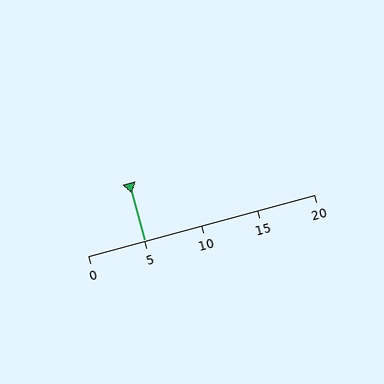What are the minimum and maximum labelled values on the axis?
The axis runs from 0 to 20.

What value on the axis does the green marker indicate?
The marker indicates approximately 5.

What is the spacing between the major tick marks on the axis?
The major ticks are spaced 5 apart.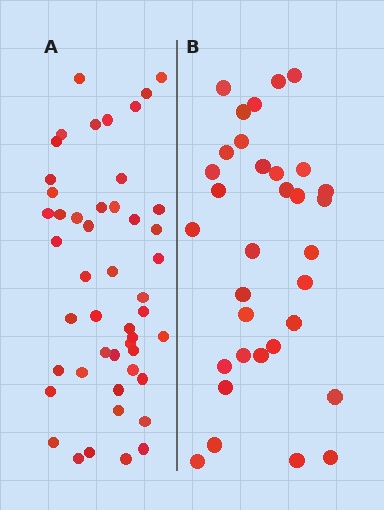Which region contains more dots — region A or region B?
Region A (the left region) has more dots.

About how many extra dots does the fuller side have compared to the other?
Region A has approximately 15 more dots than region B.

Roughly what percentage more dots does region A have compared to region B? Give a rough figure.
About 45% more.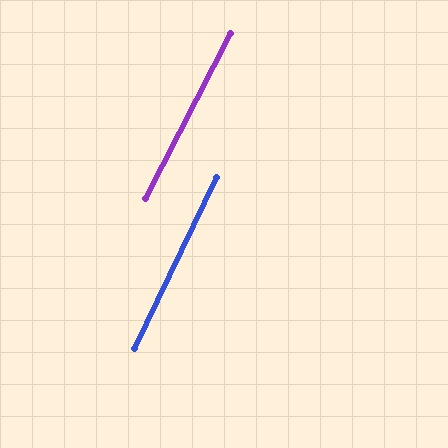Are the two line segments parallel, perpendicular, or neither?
Parallel — their directions differ by only 1.5°.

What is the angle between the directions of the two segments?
Approximately 2 degrees.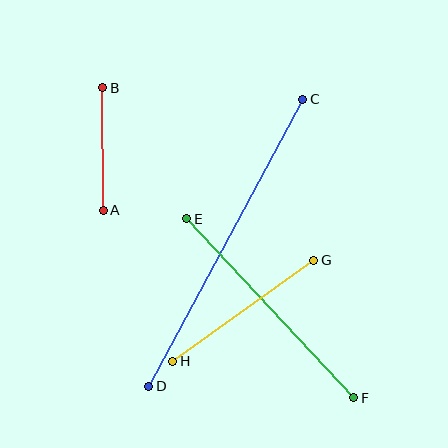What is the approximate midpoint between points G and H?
The midpoint is at approximately (243, 311) pixels.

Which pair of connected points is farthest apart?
Points C and D are farthest apart.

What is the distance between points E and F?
The distance is approximately 245 pixels.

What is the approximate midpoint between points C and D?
The midpoint is at approximately (226, 243) pixels.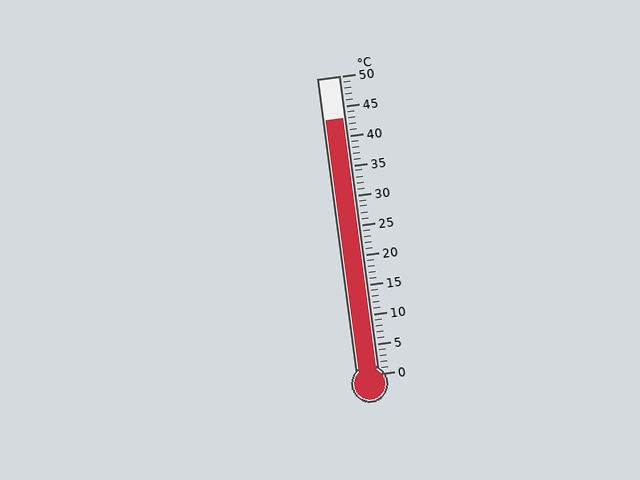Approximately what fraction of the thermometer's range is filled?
The thermometer is filled to approximately 85% of its range.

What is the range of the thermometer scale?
The thermometer scale ranges from 0°C to 50°C.